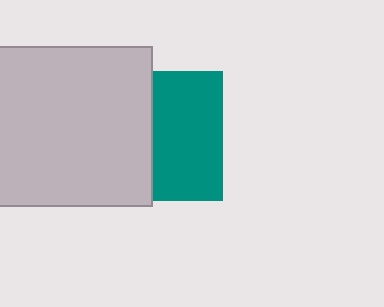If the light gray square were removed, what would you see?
You would see the complete teal square.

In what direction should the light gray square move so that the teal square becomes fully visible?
The light gray square should move left. That is the shortest direction to clear the overlap and leave the teal square fully visible.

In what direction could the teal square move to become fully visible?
The teal square could move right. That would shift it out from behind the light gray square entirely.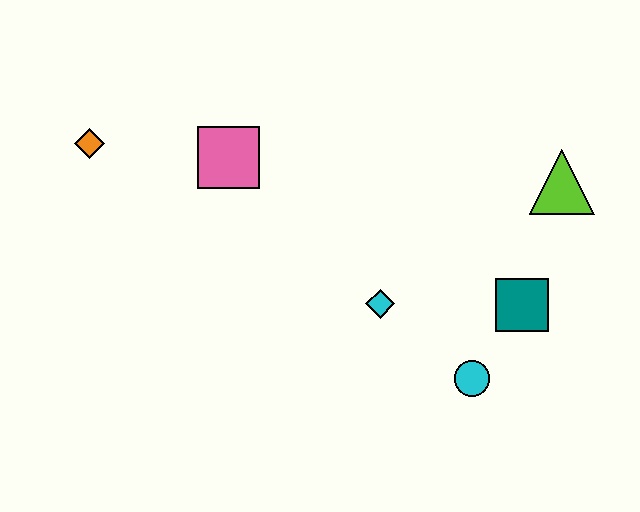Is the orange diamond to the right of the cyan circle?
No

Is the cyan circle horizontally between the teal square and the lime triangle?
No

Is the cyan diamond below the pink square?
Yes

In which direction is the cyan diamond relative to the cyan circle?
The cyan diamond is to the left of the cyan circle.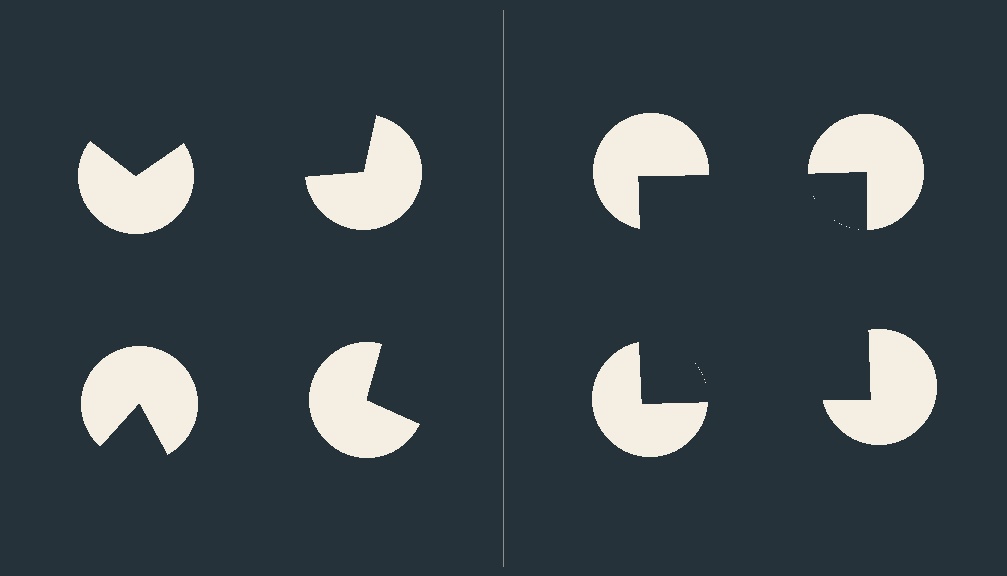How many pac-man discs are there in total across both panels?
8 — 4 on each side.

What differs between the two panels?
The pac-man discs are positioned identically on both sides; only the wedge orientations differ. On the right they align to a square; on the left they are misaligned.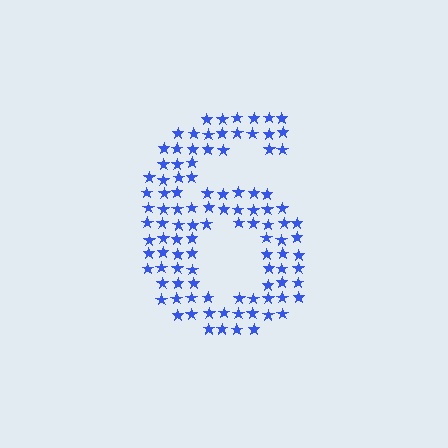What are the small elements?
The small elements are stars.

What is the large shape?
The large shape is the digit 6.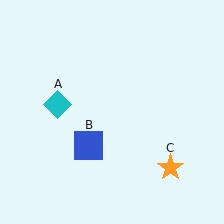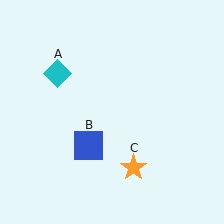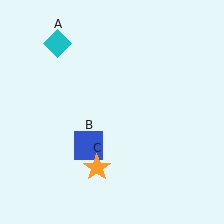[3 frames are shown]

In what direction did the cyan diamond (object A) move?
The cyan diamond (object A) moved up.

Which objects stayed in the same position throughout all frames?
Blue square (object B) remained stationary.